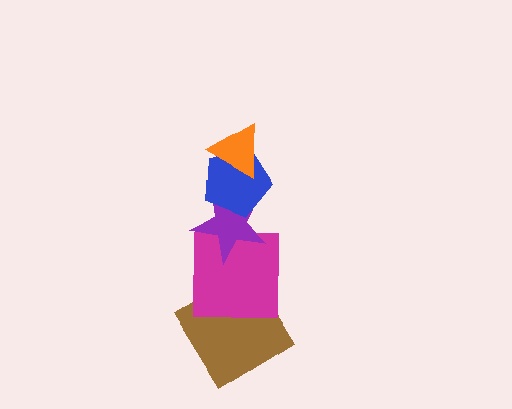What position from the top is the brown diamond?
The brown diamond is 5th from the top.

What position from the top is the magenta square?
The magenta square is 4th from the top.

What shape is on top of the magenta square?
The purple star is on top of the magenta square.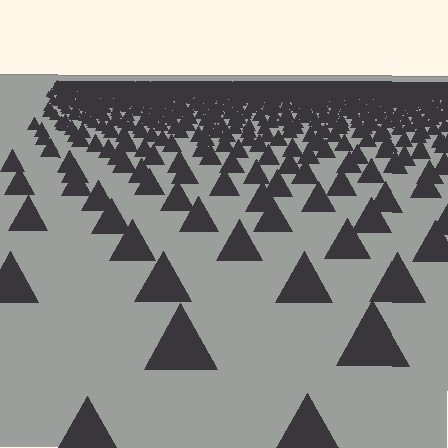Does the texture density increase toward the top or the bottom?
Density increases toward the top.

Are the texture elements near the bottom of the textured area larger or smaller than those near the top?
Larger. Near the bottom, elements are closer to the viewer and appear at a bigger on-screen size.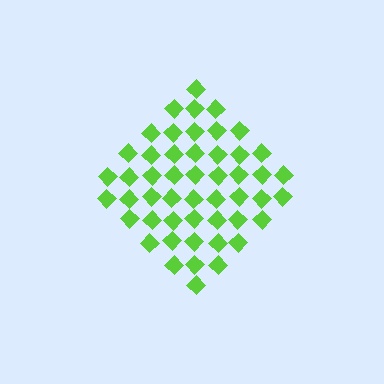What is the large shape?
The large shape is a diamond.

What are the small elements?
The small elements are diamonds.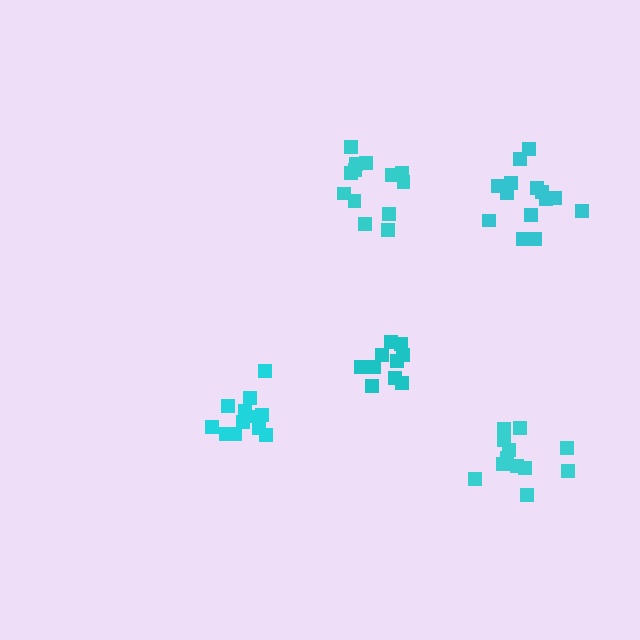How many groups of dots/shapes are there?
There are 5 groups.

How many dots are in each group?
Group 1: 12 dots, Group 2: 14 dots, Group 3: 13 dots, Group 4: 10 dots, Group 5: 12 dots (61 total).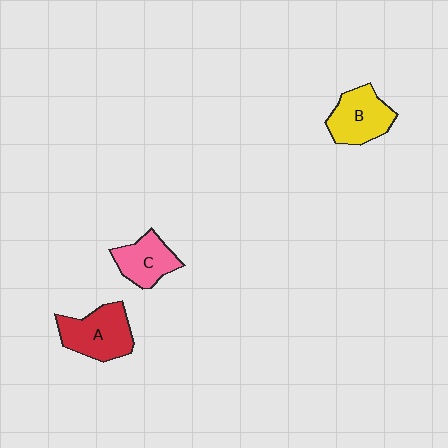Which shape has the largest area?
Shape A (red).